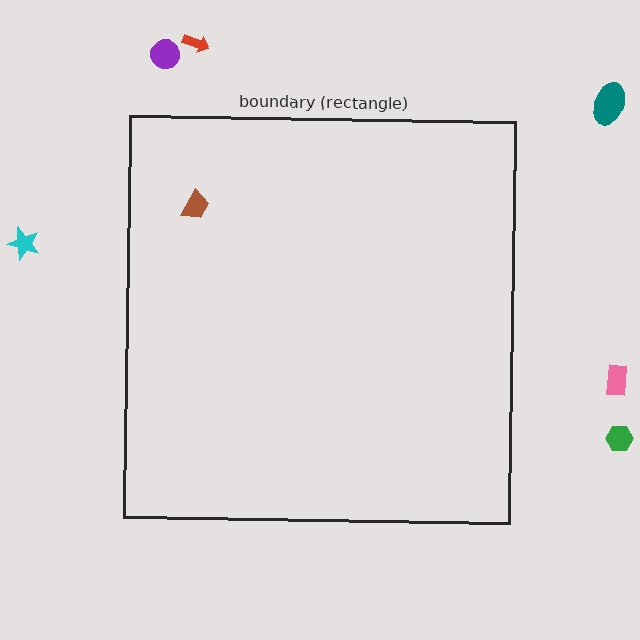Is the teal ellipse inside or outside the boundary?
Outside.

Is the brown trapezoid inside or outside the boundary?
Inside.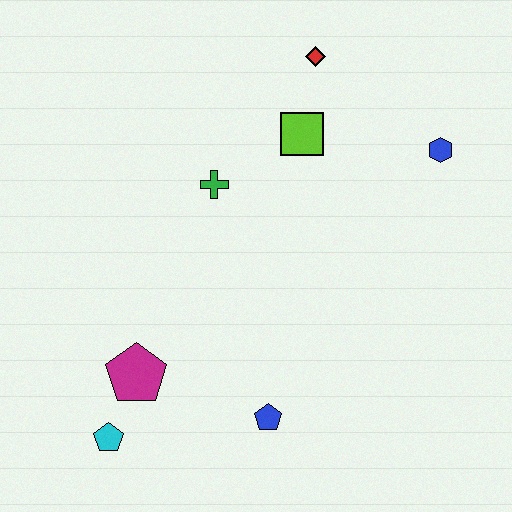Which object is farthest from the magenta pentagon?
The blue hexagon is farthest from the magenta pentagon.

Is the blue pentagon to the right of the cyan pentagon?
Yes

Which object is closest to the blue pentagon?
The magenta pentagon is closest to the blue pentagon.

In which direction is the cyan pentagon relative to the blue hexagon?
The cyan pentagon is to the left of the blue hexagon.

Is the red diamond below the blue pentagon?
No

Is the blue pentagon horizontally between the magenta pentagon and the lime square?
Yes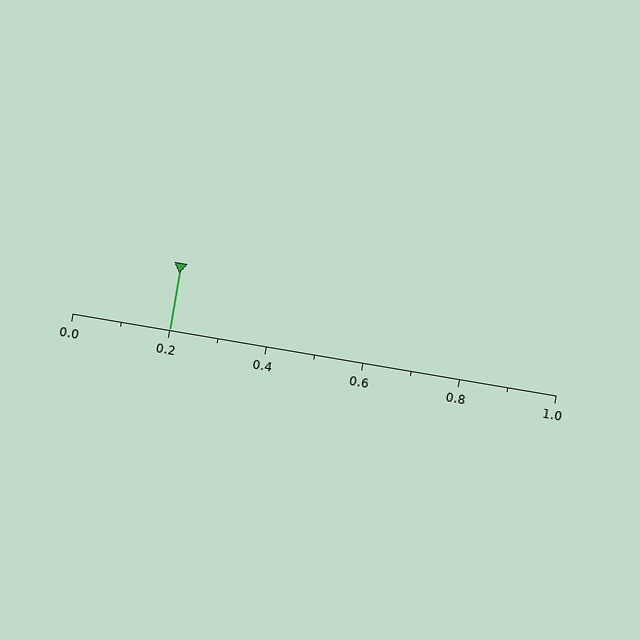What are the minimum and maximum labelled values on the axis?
The axis runs from 0.0 to 1.0.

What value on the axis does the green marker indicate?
The marker indicates approximately 0.2.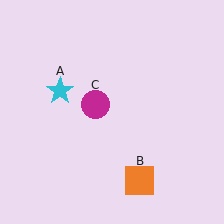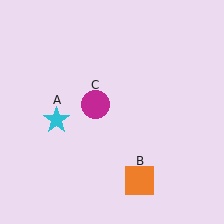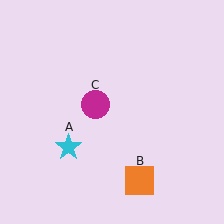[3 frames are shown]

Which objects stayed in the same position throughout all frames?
Orange square (object B) and magenta circle (object C) remained stationary.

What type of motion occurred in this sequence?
The cyan star (object A) rotated counterclockwise around the center of the scene.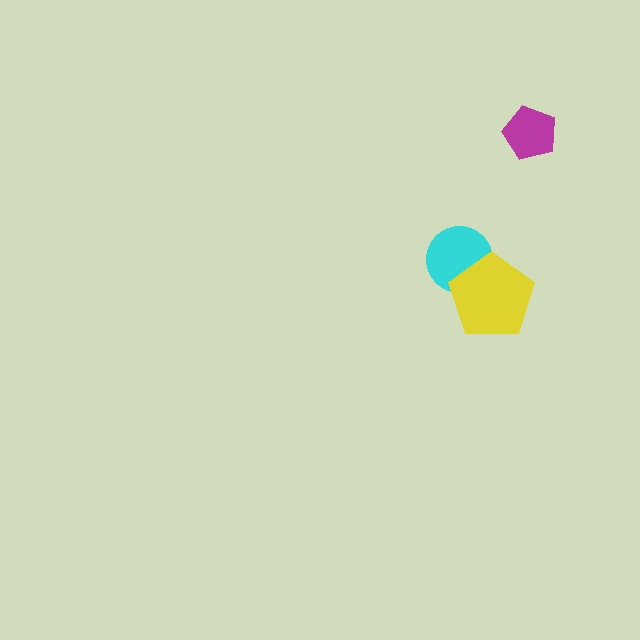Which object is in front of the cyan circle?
The yellow pentagon is in front of the cyan circle.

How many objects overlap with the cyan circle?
1 object overlaps with the cyan circle.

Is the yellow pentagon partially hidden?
No, no other shape covers it.